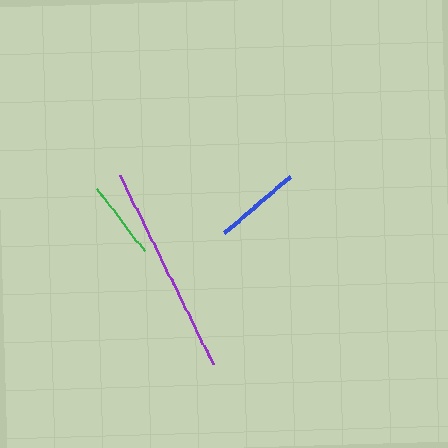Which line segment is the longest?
The purple line is the longest at approximately 212 pixels.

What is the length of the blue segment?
The blue segment is approximately 87 pixels long.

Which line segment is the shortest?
The green line is the shortest at approximately 79 pixels.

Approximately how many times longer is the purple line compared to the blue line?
The purple line is approximately 2.4 times the length of the blue line.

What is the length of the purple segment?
The purple segment is approximately 212 pixels long.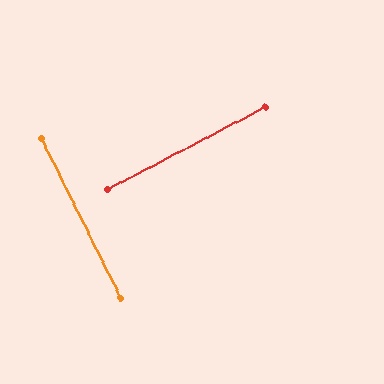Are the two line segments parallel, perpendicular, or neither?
Perpendicular — they meet at approximately 89°.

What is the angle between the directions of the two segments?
Approximately 89 degrees.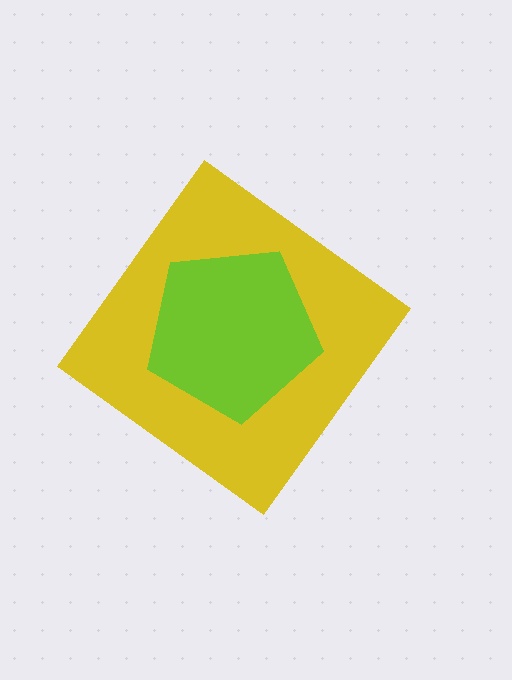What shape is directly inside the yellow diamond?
The lime pentagon.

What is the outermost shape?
The yellow diamond.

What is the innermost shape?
The lime pentagon.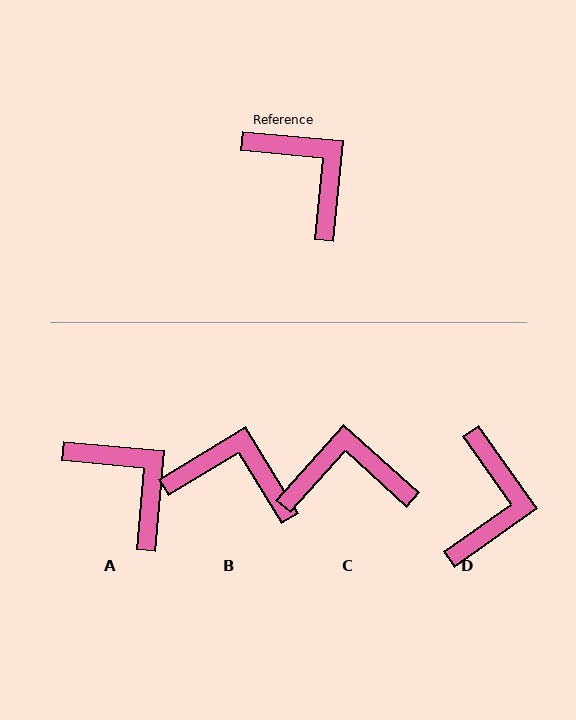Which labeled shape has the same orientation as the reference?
A.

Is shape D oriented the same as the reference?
No, it is off by about 49 degrees.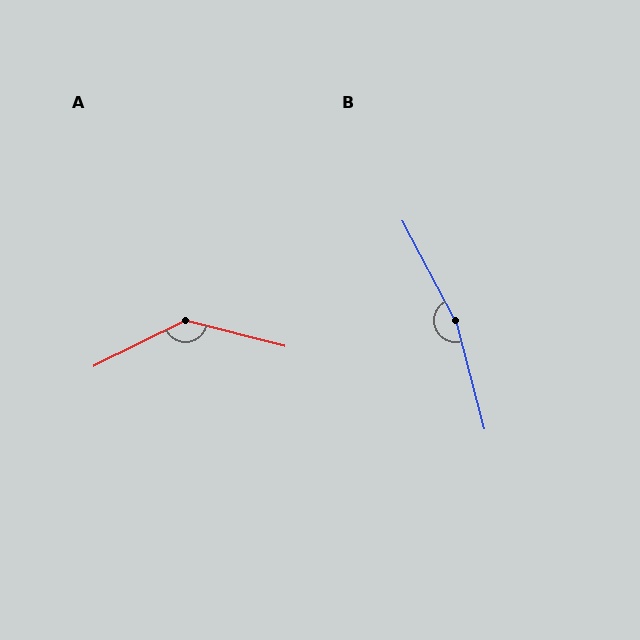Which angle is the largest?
B, at approximately 167 degrees.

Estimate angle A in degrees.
Approximately 140 degrees.